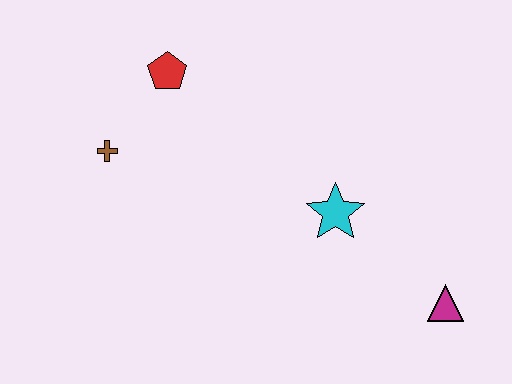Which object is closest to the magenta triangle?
The cyan star is closest to the magenta triangle.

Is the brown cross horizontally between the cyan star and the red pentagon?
No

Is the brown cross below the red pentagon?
Yes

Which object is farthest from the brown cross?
The magenta triangle is farthest from the brown cross.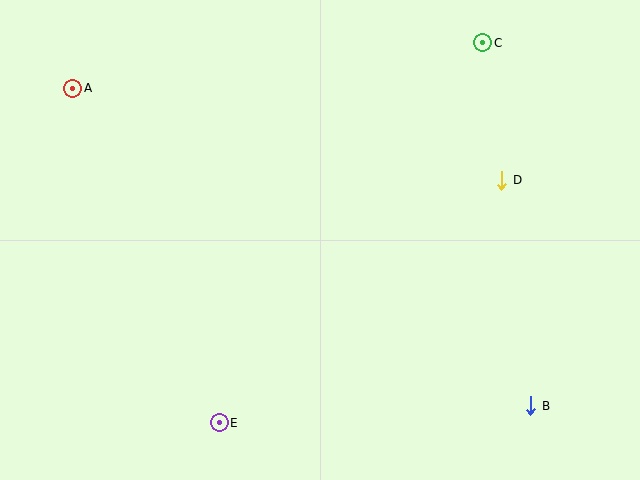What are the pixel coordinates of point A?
Point A is at (73, 88).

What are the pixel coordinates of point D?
Point D is at (502, 180).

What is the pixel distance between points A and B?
The distance between A and B is 558 pixels.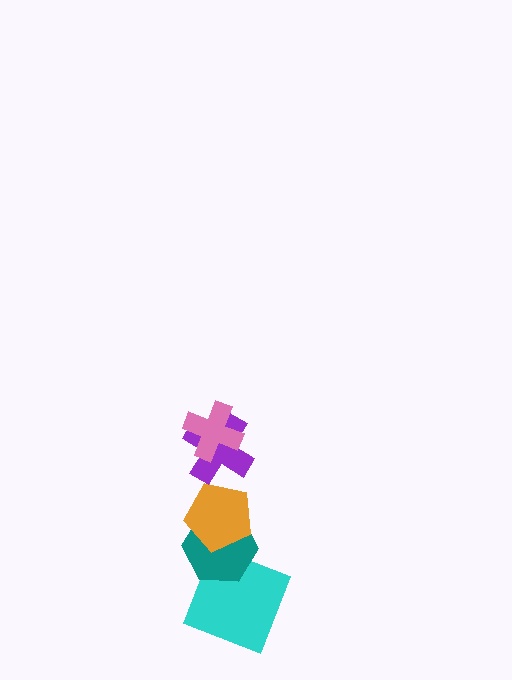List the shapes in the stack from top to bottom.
From top to bottom: the pink cross, the purple cross, the orange pentagon, the teal hexagon, the cyan square.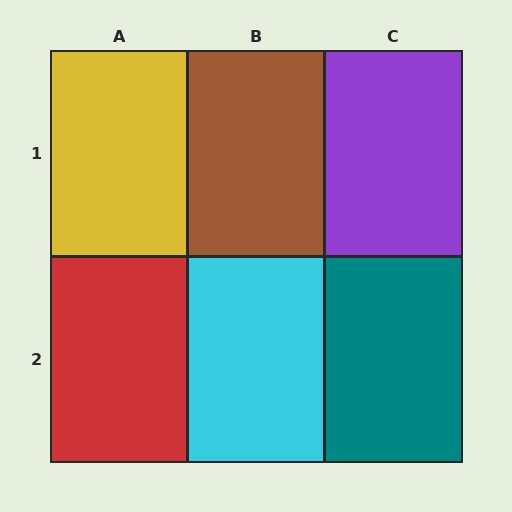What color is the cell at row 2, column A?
Red.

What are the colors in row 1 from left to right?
Yellow, brown, purple.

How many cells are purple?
1 cell is purple.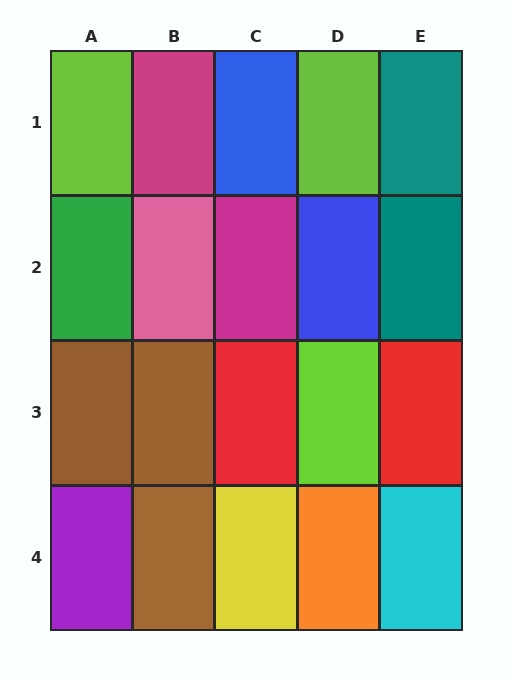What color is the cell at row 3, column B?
Brown.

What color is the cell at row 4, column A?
Purple.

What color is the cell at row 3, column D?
Lime.